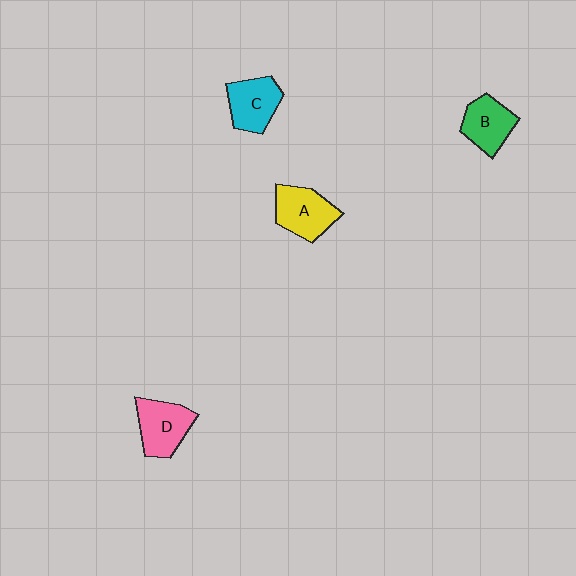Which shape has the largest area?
Shape A (yellow).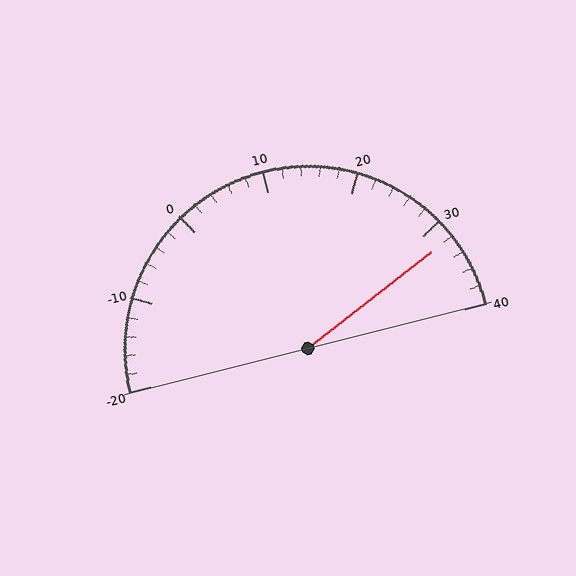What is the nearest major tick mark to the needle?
The nearest major tick mark is 30.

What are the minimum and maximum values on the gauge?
The gauge ranges from -20 to 40.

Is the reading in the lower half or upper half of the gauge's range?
The reading is in the upper half of the range (-20 to 40).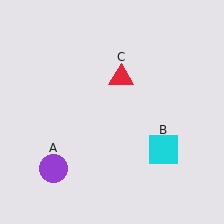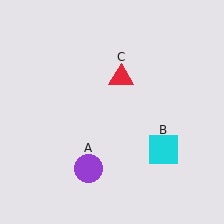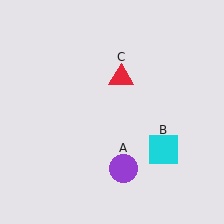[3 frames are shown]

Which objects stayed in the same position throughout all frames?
Cyan square (object B) and red triangle (object C) remained stationary.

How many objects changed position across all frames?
1 object changed position: purple circle (object A).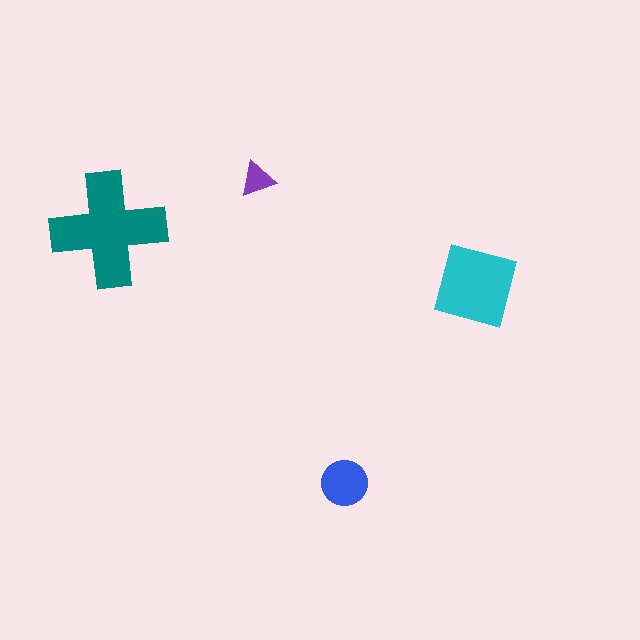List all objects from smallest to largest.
The purple triangle, the blue circle, the cyan square, the teal cross.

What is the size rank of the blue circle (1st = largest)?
3rd.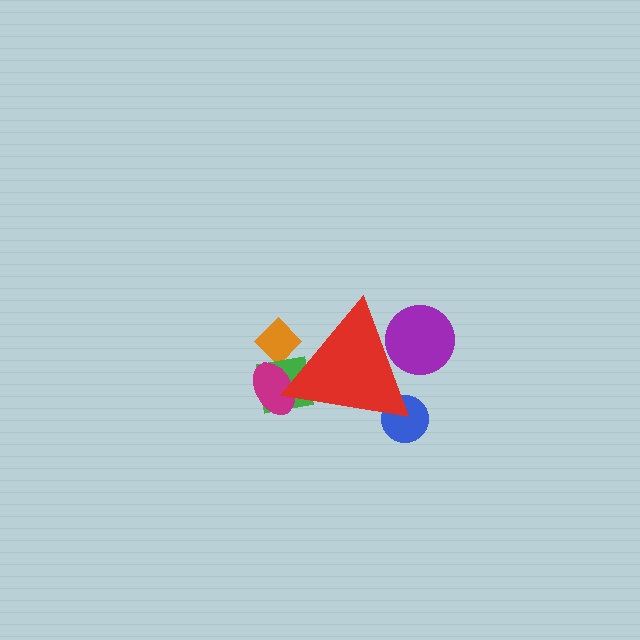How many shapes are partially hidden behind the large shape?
5 shapes are partially hidden.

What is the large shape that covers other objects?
A red triangle.